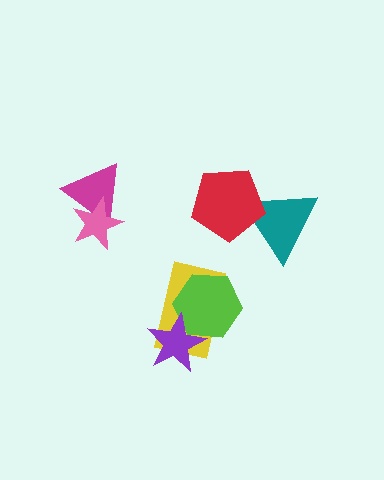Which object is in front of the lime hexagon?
The purple star is in front of the lime hexagon.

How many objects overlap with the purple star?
2 objects overlap with the purple star.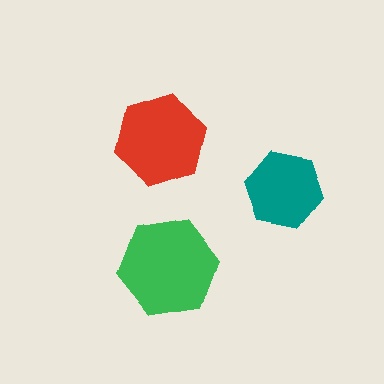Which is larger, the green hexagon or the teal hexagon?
The green one.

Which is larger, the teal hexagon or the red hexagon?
The red one.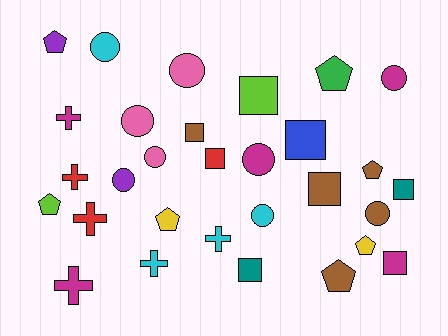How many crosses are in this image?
There are 6 crosses.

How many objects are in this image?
There are 30 objects.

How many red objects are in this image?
There are 3 red objects.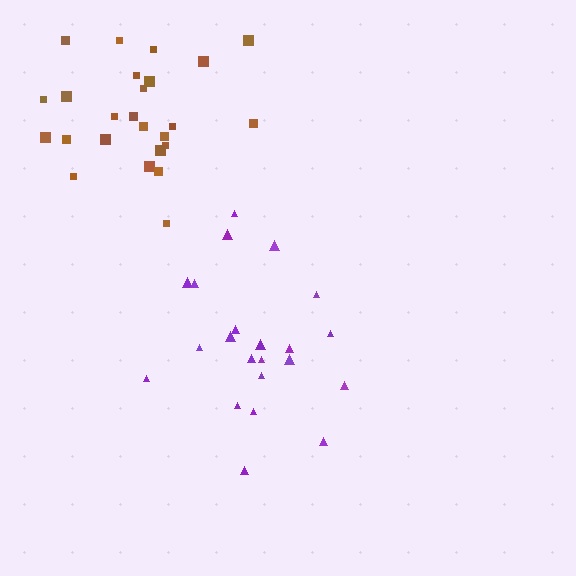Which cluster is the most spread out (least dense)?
Purple.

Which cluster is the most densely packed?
Brown.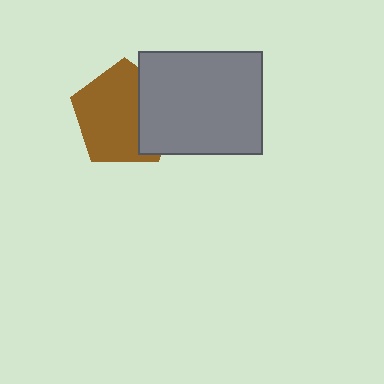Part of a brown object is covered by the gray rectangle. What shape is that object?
It is a pentagon.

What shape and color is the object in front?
The object in front is a gray rectangle.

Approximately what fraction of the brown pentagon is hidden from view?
Roughly 32% of the brown pentagon is hidden behind the gray rectangle.